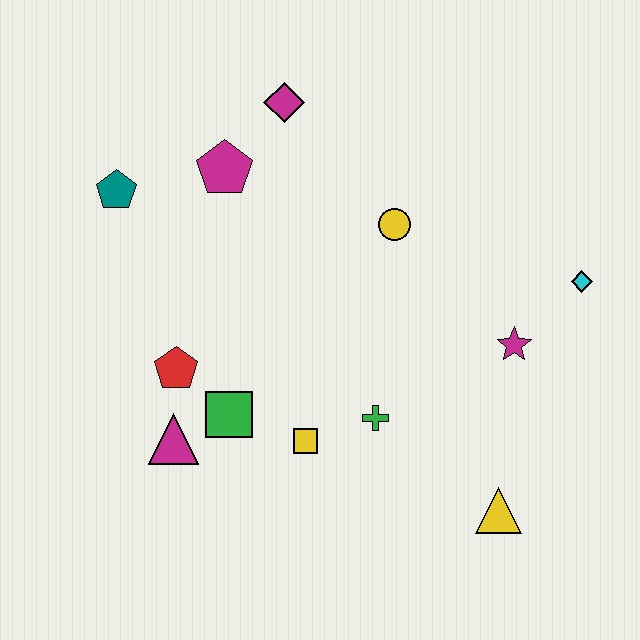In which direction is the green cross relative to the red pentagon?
The green cross is to the right of the red pentagon.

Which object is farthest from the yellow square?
The magenta diamond is farthest from the yellow square.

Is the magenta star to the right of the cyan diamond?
No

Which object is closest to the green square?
The magenta triangle is closest to the green square.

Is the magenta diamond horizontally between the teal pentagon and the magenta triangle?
No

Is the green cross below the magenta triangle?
No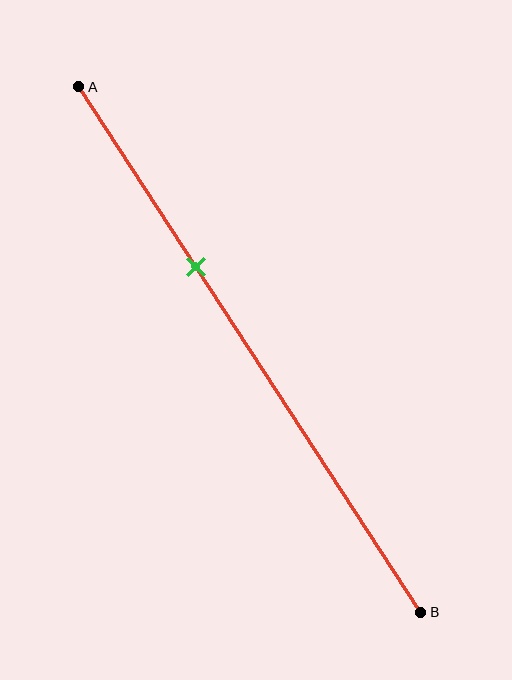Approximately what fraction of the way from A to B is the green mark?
The green mark is approximately 35% of the way from A to B.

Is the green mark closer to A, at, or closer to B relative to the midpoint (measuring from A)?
The green mark is closer to point A than the midpoint of segment AB.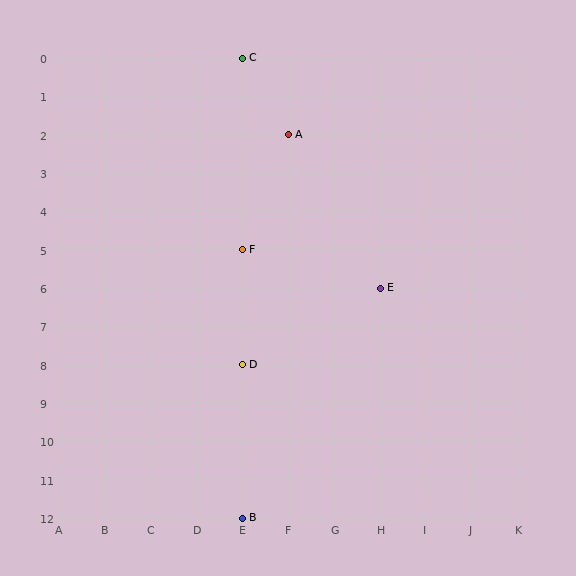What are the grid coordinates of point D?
Point D is at grid coordinates (E, 8).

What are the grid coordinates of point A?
Point A is at grid coordinates (F, 2).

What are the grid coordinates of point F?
Point F is at grid coordinates (E, 5).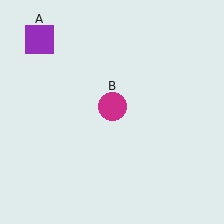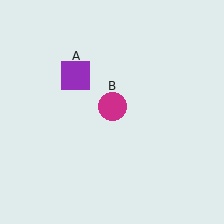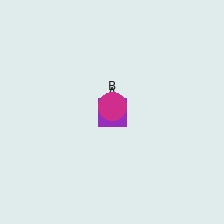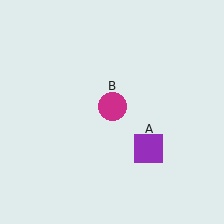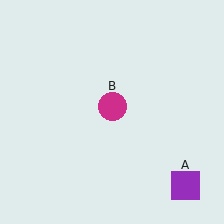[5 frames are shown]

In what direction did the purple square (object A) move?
The purple square (object A) moved down and to the right.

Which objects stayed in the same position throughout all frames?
Magenta circle (object B) remained stationary.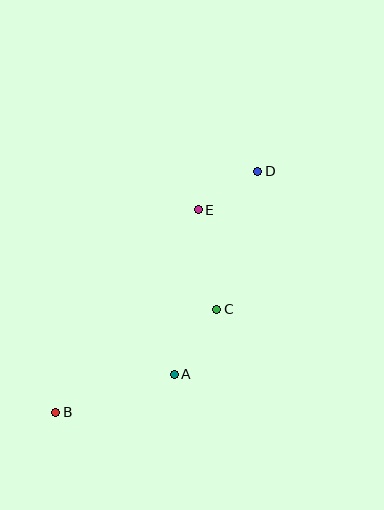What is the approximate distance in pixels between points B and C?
The distance between B and C is approximately 191 pixels.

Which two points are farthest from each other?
Points B and D are farthest from each other.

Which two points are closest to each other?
Points D and E are closest to each other.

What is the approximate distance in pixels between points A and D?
The distance between A and D is approximately 219 pixels.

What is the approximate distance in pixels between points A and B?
The distance between A and B is approximately 125 pixels.